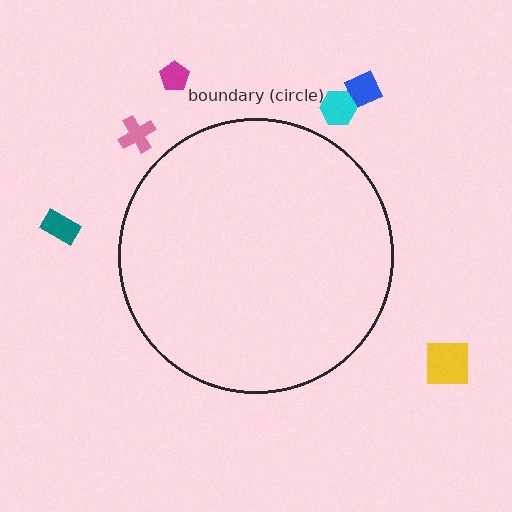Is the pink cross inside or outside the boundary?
Outside.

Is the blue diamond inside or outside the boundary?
Outside.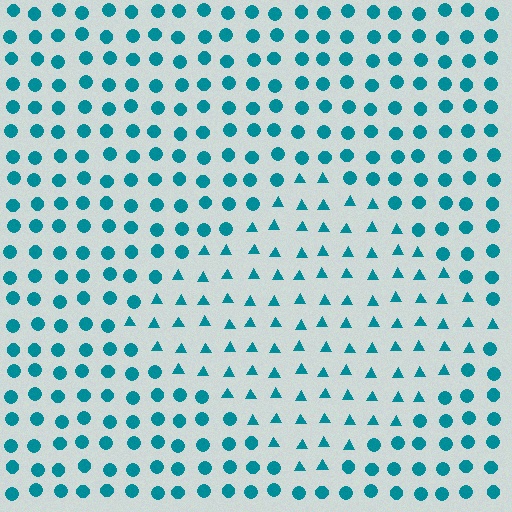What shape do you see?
I see a diamond.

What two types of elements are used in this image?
The image uses triangles inside the diamond region and circles outside it.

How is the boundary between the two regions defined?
The boundary is defined by a change in element shape: triangles inside vs. circles outside. All elements share the same color and spacing.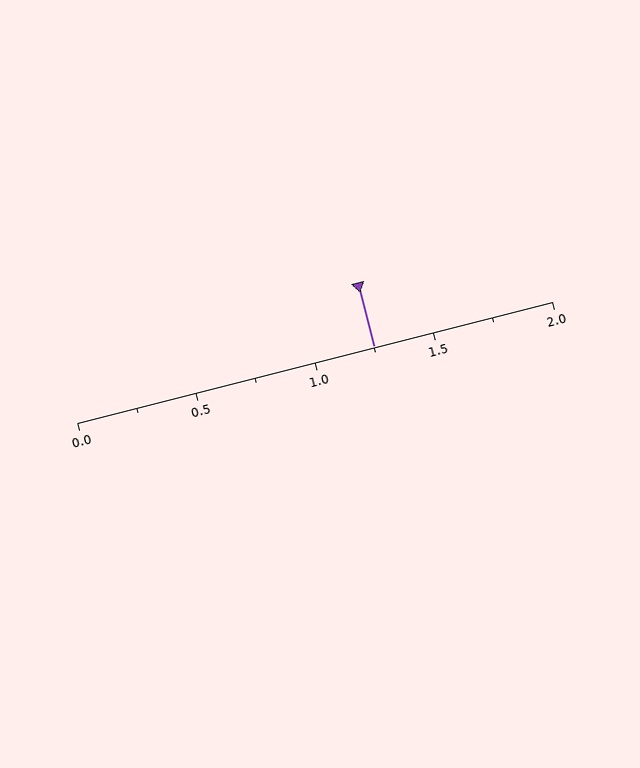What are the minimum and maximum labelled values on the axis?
The axis runs from 0.0 to 2.0.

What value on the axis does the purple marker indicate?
The marker indicates approximately 1.25.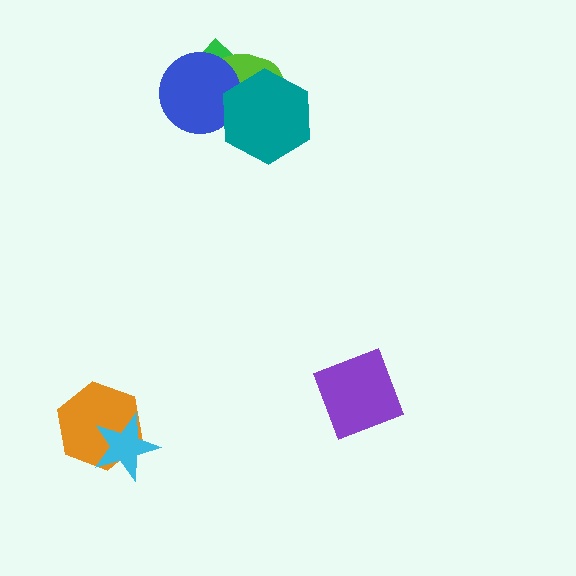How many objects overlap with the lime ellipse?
3 objects overlap with the lime ellipse.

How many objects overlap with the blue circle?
3 objects overlap with the blue circle.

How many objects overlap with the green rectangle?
3 objects overlap with the green rectangle.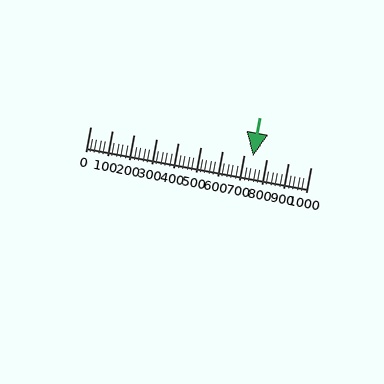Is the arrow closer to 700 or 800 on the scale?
The arrow is closer to 700.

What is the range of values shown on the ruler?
The ruler shows values from 0 to 1000.